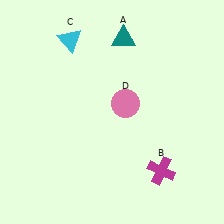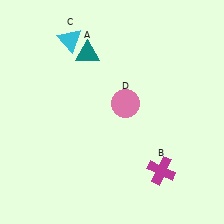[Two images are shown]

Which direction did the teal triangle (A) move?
The teal triangle (A) moved left.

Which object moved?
The teal triangle (A) moved left.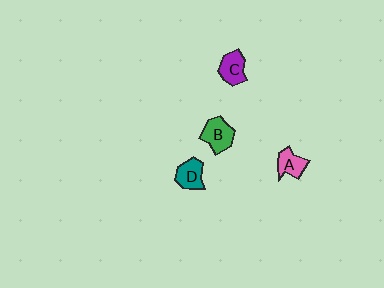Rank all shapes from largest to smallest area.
From largest to smallest: B (green), D (teal), C (purple), A (pink).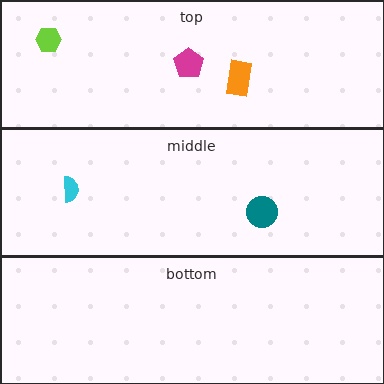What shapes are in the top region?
The lime hexagon, the orange rectangle, the magenta pentagon.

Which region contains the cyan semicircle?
The middle region.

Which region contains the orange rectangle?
The top region.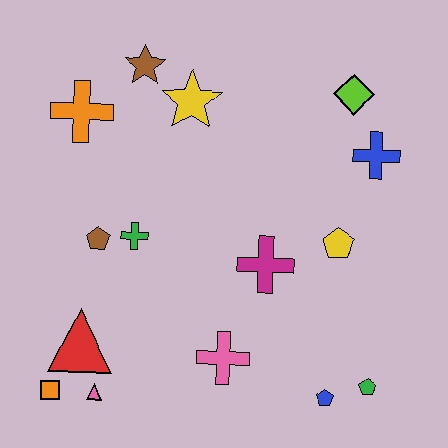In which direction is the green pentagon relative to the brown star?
The green pentagon is below the brown star.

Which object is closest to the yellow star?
The brown star is closest to the yellow star.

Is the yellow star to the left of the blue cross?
Yes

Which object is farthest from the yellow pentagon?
The orange square is farthest from the yellow pentagon.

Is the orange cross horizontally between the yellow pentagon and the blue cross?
No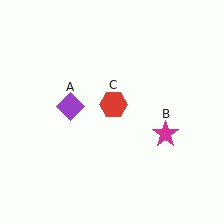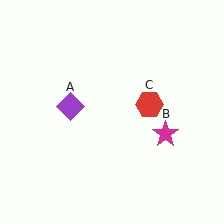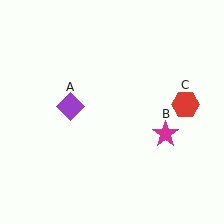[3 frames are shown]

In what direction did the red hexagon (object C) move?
The red hexagon (object C) moved right.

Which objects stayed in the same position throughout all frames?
Purple diamond (object A) and magenta star (object B) remained stationary.